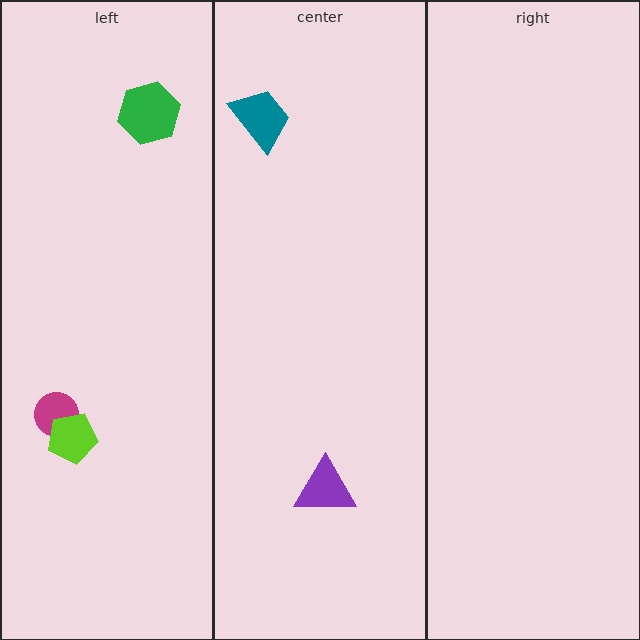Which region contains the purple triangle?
The center region.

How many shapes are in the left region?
3.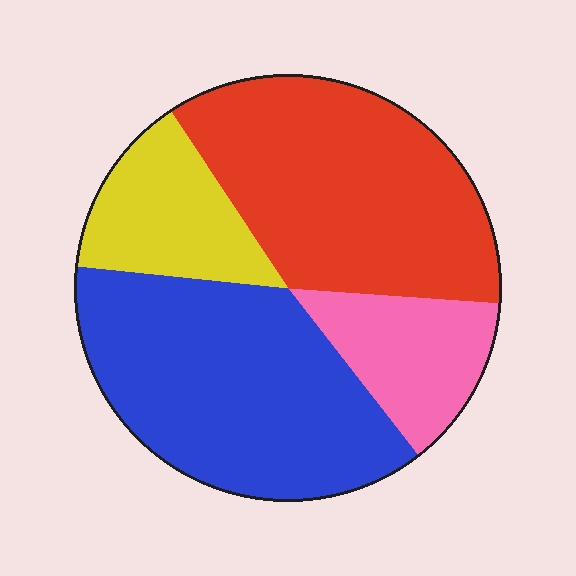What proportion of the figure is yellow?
Yellow covers 14% of the figure.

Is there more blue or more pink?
Blue.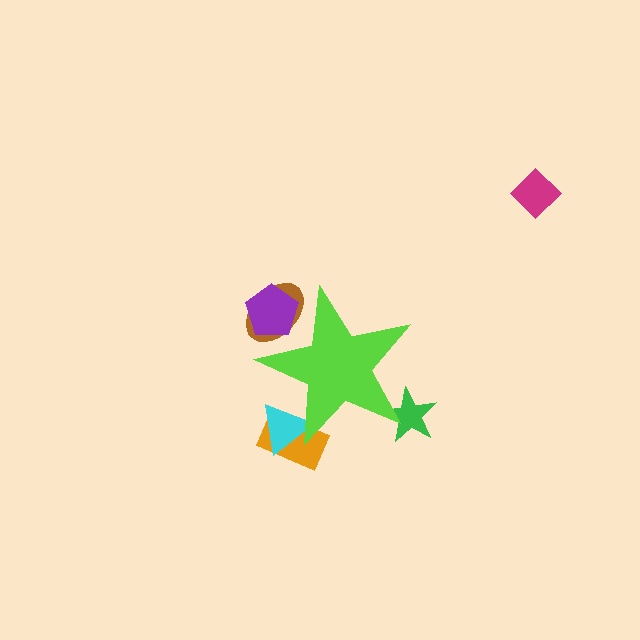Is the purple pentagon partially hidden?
Yes, the purple pentagon is partially hidden behind the lime star.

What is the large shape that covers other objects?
A lime star.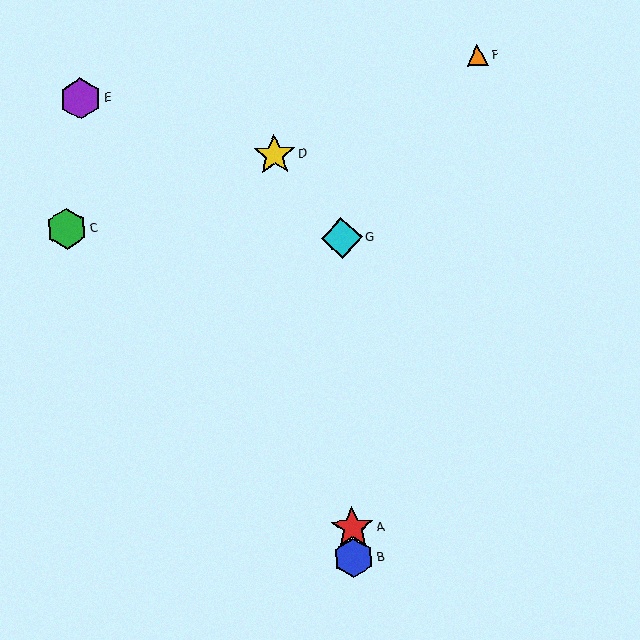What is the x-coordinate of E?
Object E is at x≈80.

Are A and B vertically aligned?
Yes, both are at x≈352.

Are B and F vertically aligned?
No, B is at x≈354 and F is at x≈477.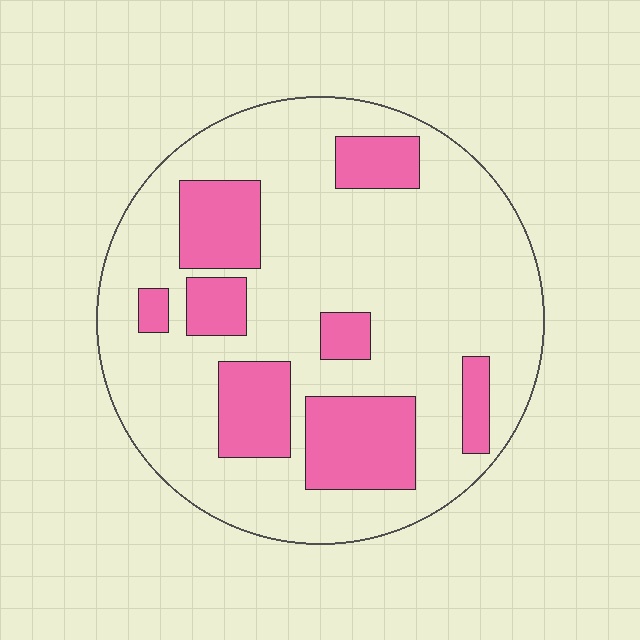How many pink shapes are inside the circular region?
8.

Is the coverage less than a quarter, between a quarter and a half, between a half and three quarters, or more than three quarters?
Less than a quarter.